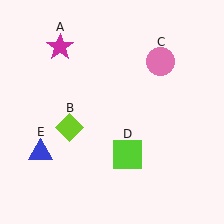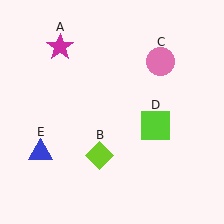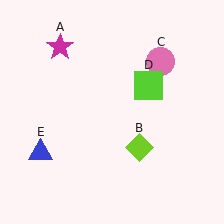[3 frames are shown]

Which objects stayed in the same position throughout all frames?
Magenta star (object A) and pink circle (object C) and blue triangle (object E) remained stationary.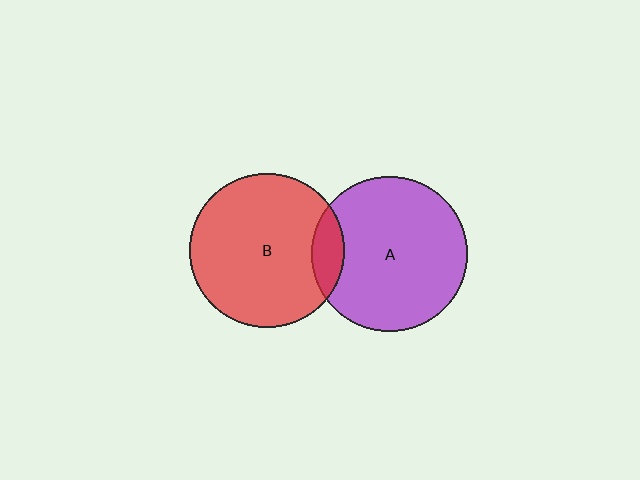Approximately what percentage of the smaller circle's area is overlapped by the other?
Approximately 10%.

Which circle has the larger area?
Circle A (purple).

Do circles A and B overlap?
Yes.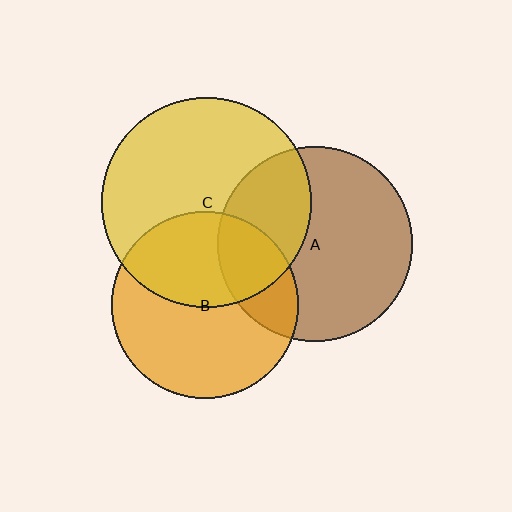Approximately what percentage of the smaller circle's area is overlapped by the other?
Approximately 25%.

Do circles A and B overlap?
Yes.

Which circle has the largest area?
Circle C (yellow).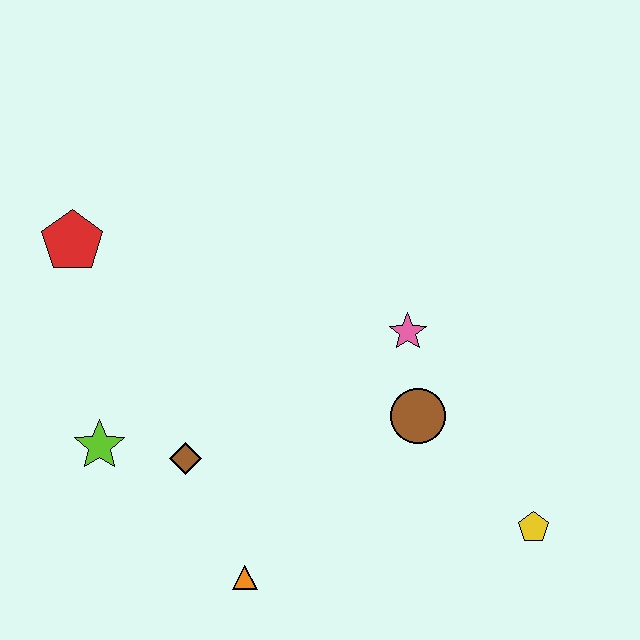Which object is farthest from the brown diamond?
The yellow pentagon is farthest from the brown diamond.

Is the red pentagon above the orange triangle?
Yes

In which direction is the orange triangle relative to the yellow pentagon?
The orange triangle is to the left of the yellow pentagon.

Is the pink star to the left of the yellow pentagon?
Yes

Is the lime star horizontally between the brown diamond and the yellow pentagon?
No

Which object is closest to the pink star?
The brown circle is closest to the pink star.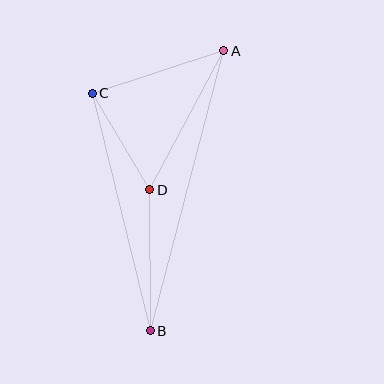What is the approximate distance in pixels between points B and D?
The distance between B and D is approximately 141 pixels.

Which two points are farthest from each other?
Points A and B are farthest from each other.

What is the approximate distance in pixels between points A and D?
The distance between A and D is approximately 158 pixels.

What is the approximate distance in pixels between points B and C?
The distance between B and C is approximately 244 pixels.